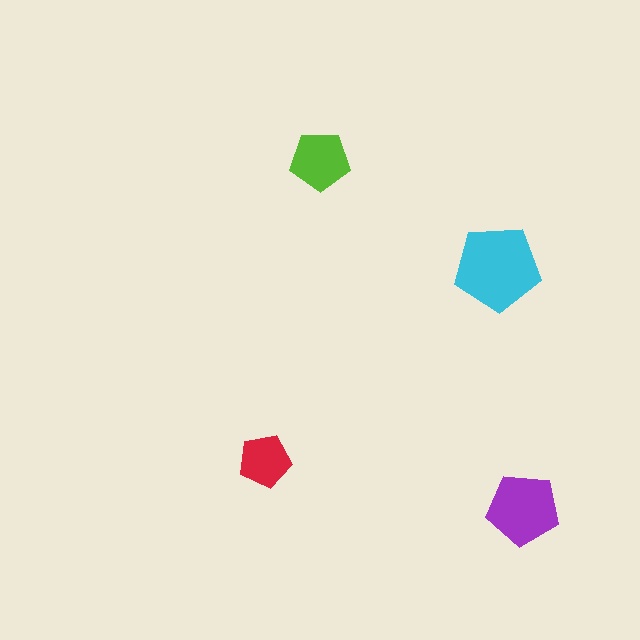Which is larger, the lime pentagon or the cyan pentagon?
The cyan one.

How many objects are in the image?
There are 4 objects in the image.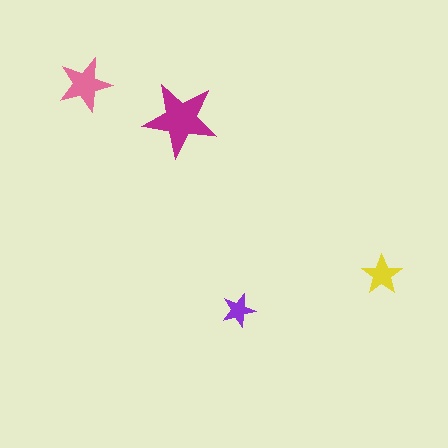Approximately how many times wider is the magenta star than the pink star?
About 1.5 times wider.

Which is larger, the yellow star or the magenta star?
The magenta one.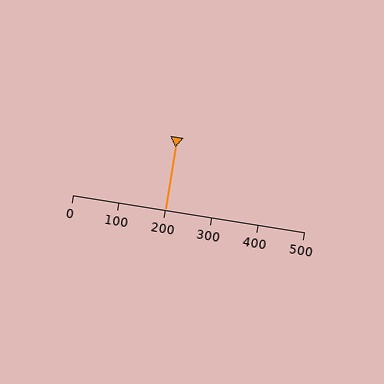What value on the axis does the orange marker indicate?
The marker indicates approximately 200.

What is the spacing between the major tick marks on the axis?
The major ticks are spaced 100 apart.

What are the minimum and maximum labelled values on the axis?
The axis runs from 0 to 500.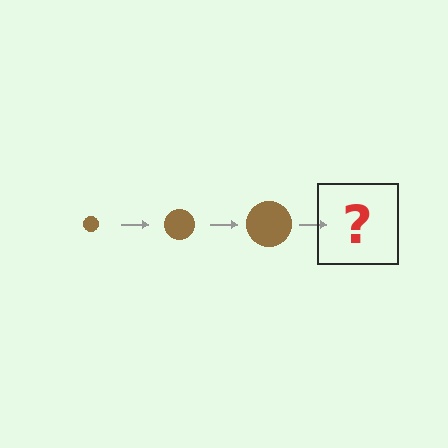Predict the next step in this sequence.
The next step is a brown circle, larger than the previous one.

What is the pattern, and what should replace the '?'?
The pattern is that the circle gets progressively larger each step. The '?' should be a brown circle, larger than the previous one.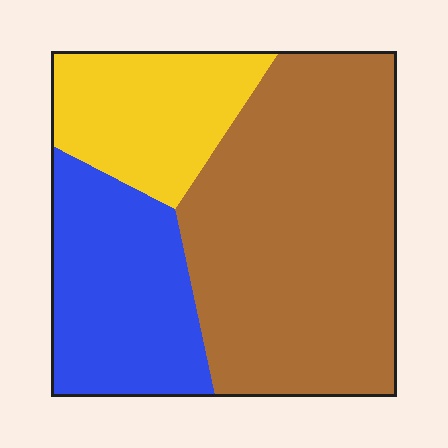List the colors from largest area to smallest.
From largest to smallest: brown, blue, yellow.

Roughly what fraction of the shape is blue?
Blue covers around 25% of the shape.